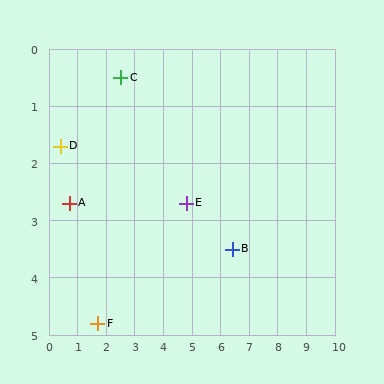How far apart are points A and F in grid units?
Points A and F are about 2.3 grid units apart.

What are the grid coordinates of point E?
Point E is at approximately (4.8, 2.7).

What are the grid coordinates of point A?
Point A is at approximately (0.7, 2.7).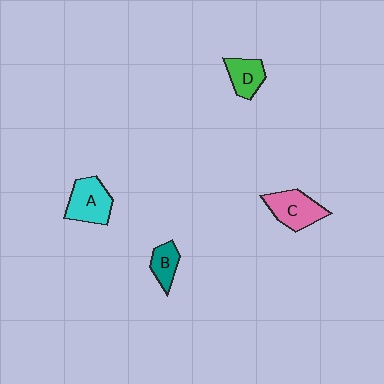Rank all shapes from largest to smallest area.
From largest to smallest: A (cyan), C (pink), D (green), B (teal).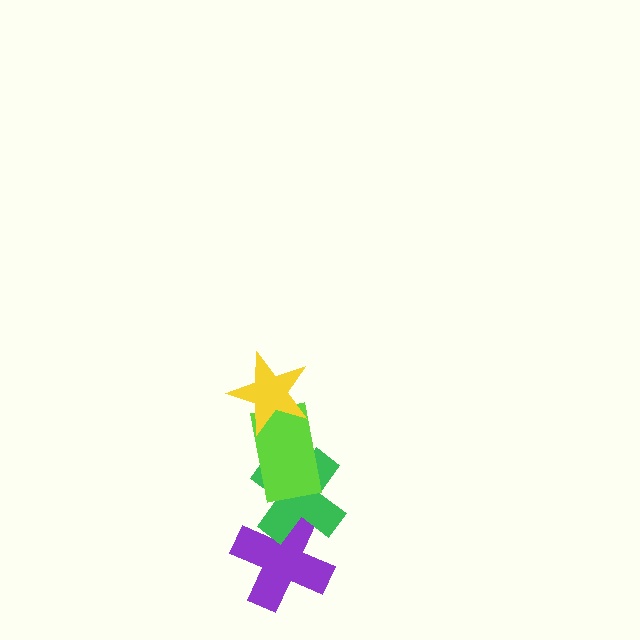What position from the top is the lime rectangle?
The lime rectangle is 2nd from the top.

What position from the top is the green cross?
The green cross is 3rd from the top.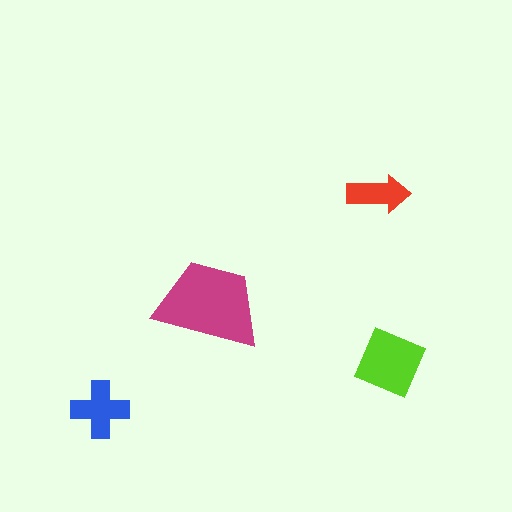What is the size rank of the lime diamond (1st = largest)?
2nd.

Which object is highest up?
The red arrow is topmost.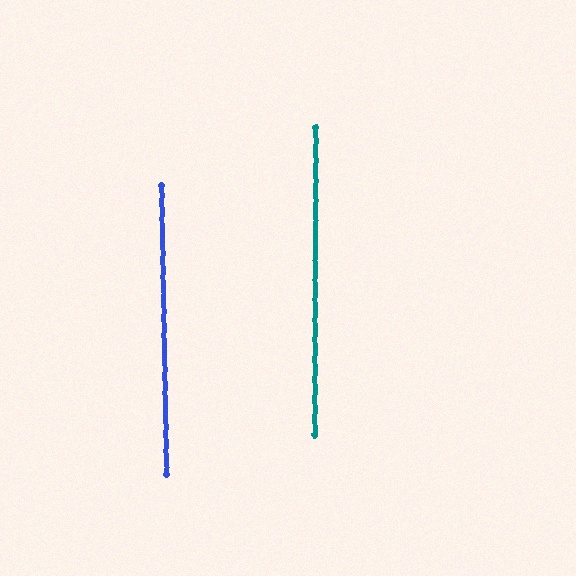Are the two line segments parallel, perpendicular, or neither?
Parallel — their directions differ by only 1.1°.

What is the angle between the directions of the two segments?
Approximately 1 degree.